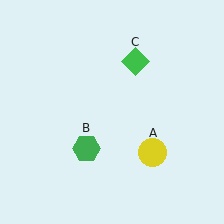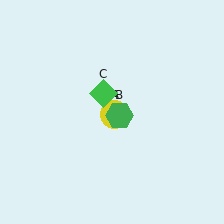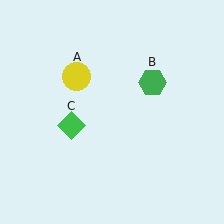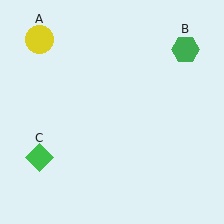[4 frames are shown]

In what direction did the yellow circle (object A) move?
The yellow circle (object A) moved up and to the left.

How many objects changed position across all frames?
3 objects changed position: yellow circle (object A), green hexagon (object B), green diamond (object C).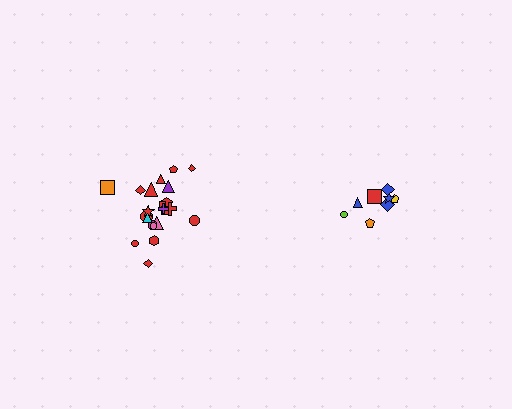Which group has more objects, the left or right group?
The left group.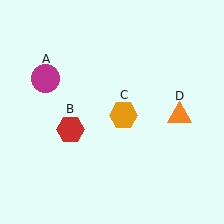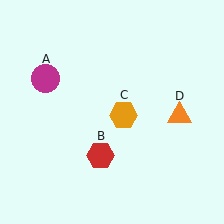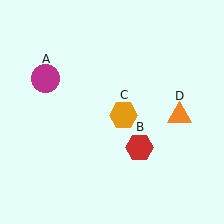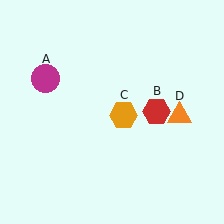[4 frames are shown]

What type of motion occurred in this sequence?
The red hexagon (object B) rotated counterclockwise around the center of the scene.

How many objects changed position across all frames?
1 object changed position: red hexagon (object B).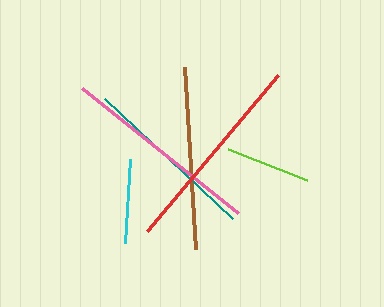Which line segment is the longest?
The red line is the longest at approximately 204 pixels.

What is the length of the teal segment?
The teal segment is approximately 176 pixels long.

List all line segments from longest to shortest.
From longest to shortest: red, pink, brown, teal, lime, cyan.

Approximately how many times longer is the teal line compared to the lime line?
The teal line is approximately 2.1 times the length of the lime line.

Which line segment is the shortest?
The cyan line is the shortest at approximately 84 pixels.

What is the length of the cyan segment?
The cyan segment is approximately 84 pixels long.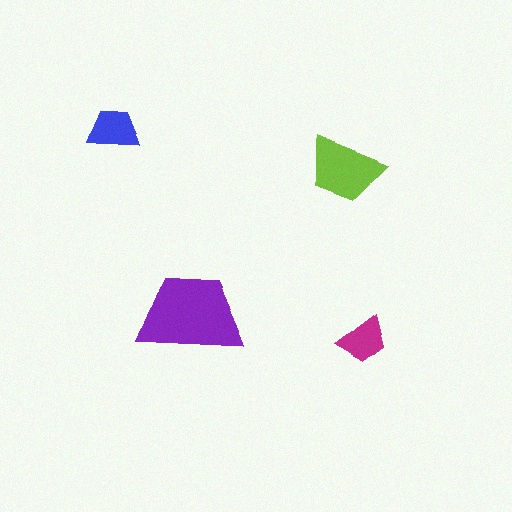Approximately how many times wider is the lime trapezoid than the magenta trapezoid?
About 1.5 times wider.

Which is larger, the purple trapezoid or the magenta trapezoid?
The purple one.